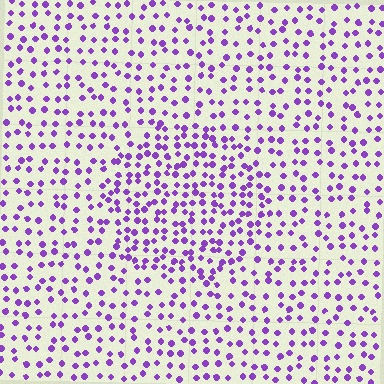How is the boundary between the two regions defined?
The boundary is defined by a change in element density (approximately 1.6x ratio). All elements are the same color, size, and shape.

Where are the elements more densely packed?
The elements are more densely packed inside the circle boundary.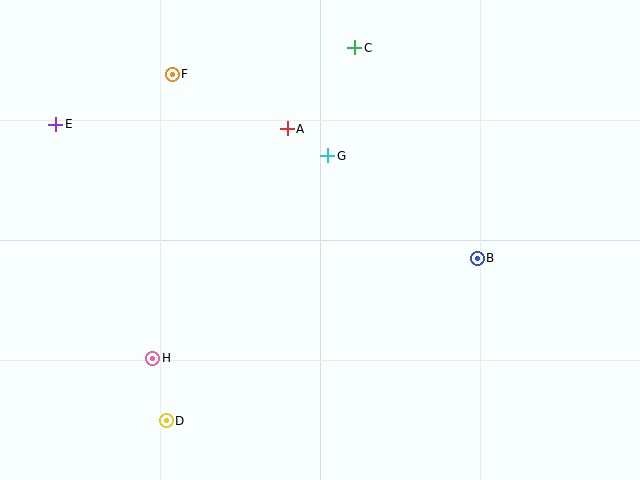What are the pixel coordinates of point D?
Point D is at (166, 421).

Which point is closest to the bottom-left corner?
Point D is closest to the bottom-left corner.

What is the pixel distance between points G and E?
The distance between G and E is 274 pixels.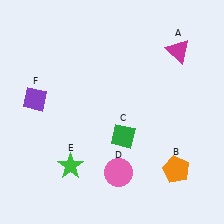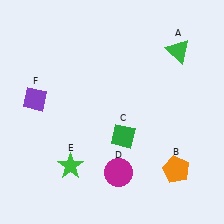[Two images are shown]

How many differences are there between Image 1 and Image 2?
There are 2 differences between the two images.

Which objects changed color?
A changed from magenta to green. D changed from pink to magenta.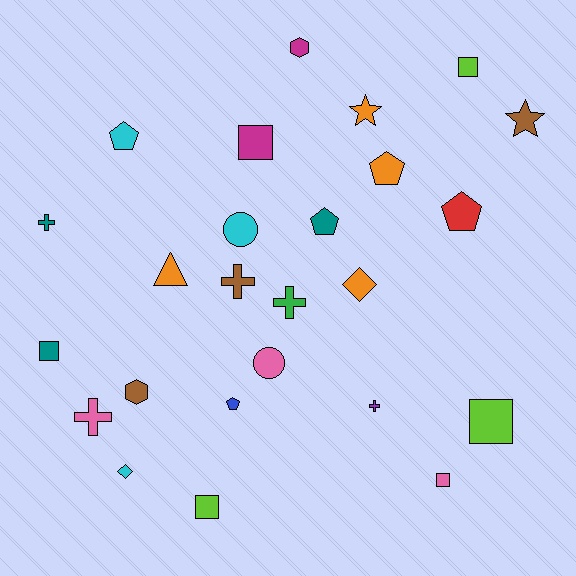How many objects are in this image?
There are 25 objects.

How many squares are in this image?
There are 6 squares.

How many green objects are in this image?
There is 1 green object.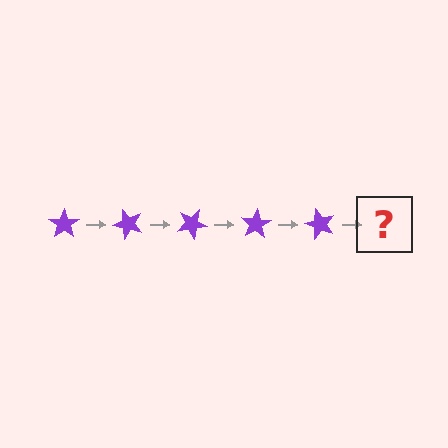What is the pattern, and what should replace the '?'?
The pattern is that the star rotates 50 degrees each step. The '?' should be a purple star rotated 250 degrees.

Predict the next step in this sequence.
The next step is a purple star rotated 250 degrees.